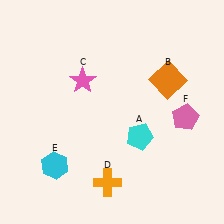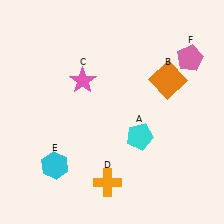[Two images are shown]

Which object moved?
The pink pentagon (F) moved up.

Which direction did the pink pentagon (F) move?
The pink pentagon (F) moved up.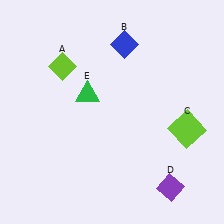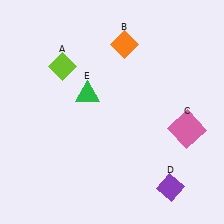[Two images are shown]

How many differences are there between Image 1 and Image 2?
There are 2 differences between the two images.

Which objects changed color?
B changed from blue to orange. C changed from lime to pink.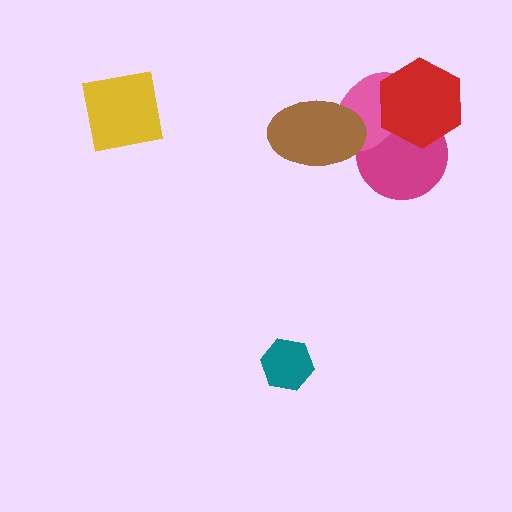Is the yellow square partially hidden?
No, no other shape covers it.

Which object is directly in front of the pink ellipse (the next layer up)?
The brown ellipse is directly in front of the pink ellipse.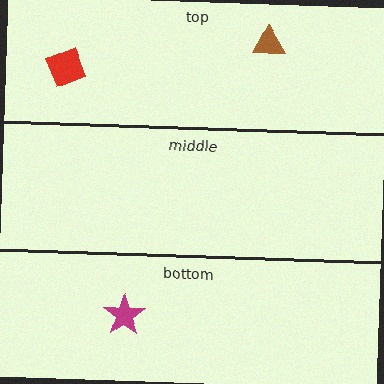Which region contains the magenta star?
The bottom region.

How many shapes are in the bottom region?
1.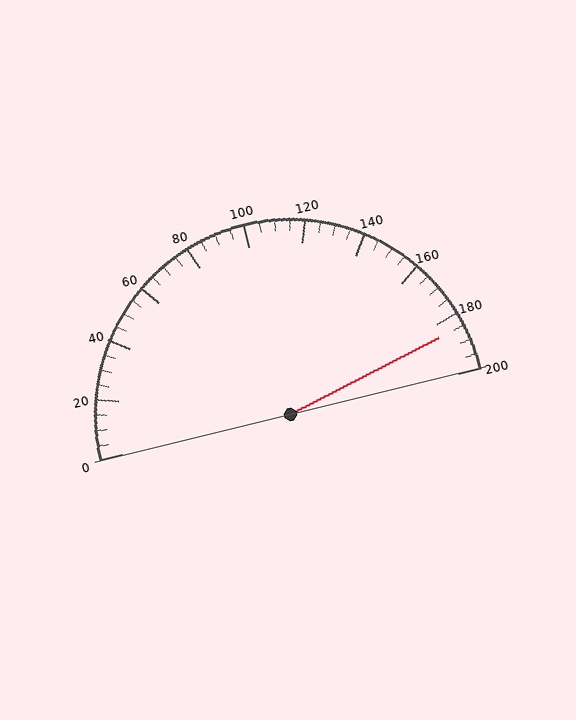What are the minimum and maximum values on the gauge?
The gauge ranges from 0 to 200.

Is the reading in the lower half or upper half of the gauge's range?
The reading is in the upper half of the range (0 to 200).